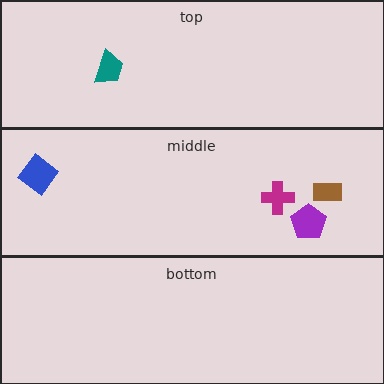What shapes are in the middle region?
The blue diamond, the magenta cross, the brown rectangle, the purple pentagon.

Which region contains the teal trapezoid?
The top region.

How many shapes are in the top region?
1.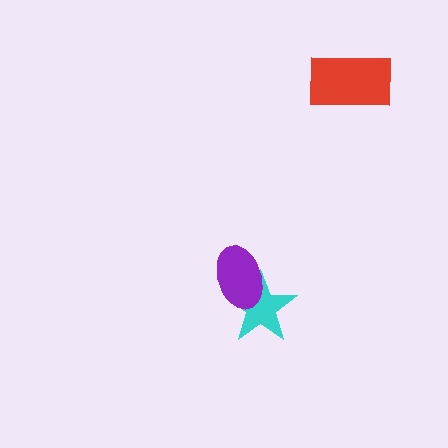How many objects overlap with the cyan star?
1 object overlaps with the cyan star.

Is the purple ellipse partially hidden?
No, no other shape covers it.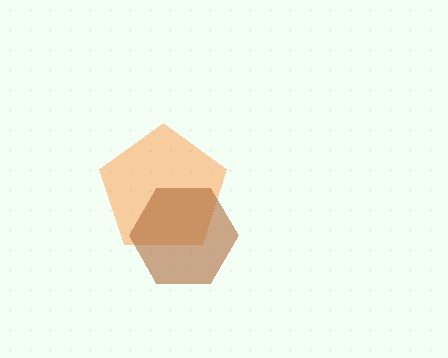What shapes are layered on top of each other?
The layered shapes are: an orange pentagon, a brown hexagon.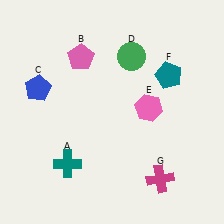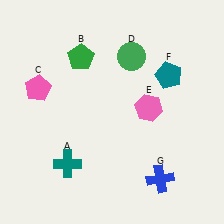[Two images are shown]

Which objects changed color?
B changed from pink to green. C changed from blue to pink. G changed from magenta to blue.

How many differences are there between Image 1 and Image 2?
There are 3 differences between the two images.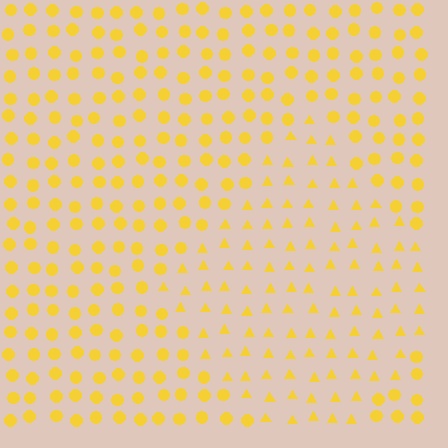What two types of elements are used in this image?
The image uses triangles inside the diamond region and circles outside it.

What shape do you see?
I see a diamond.